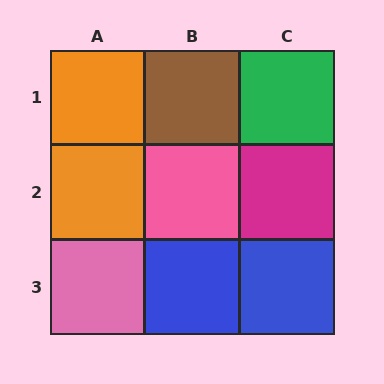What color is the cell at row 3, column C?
Blue.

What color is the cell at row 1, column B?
Brown.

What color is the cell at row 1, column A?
Orange.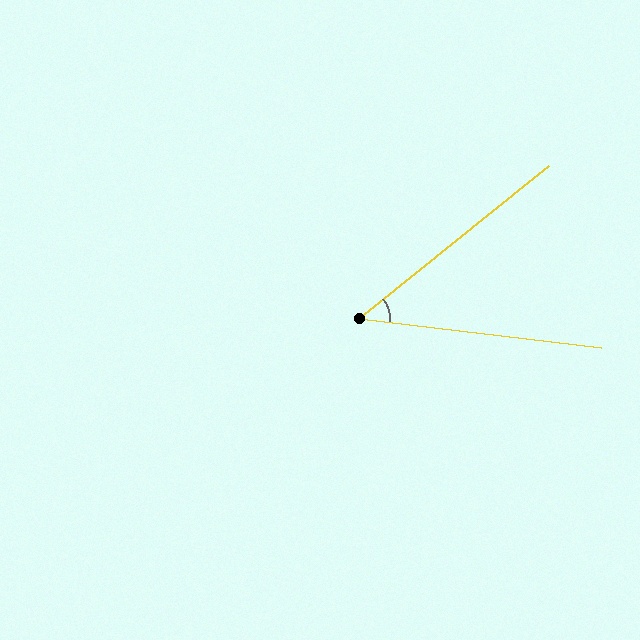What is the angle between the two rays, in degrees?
Approximately 46 degrees.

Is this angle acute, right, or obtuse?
It is acute.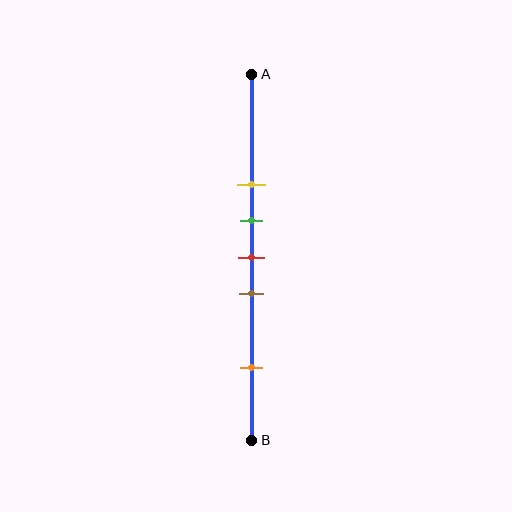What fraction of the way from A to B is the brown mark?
The brown mark is approximately 60% (0.6) of the way from A to B.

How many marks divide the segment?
There are 5 marks dividing the segment.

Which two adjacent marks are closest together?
The green and red marks are the closest adjacent pair.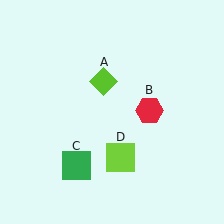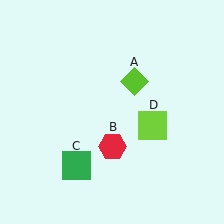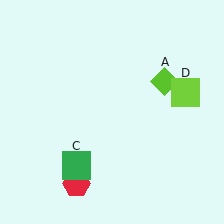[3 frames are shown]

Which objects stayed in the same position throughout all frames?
Green square (object C) remained stationary.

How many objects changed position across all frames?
3 objects changed position: lime diamond (object A), red hexagon (object B), lime square (object D).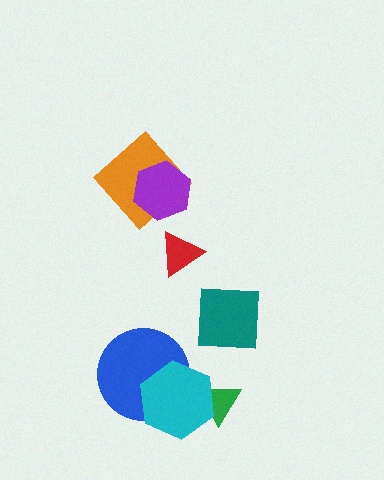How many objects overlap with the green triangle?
1 object overlaps with the green triangle.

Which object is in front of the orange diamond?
The purple hexagon is in front of the orange diamond.